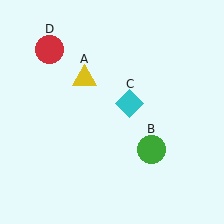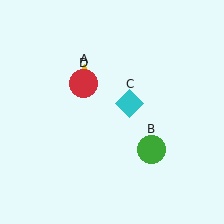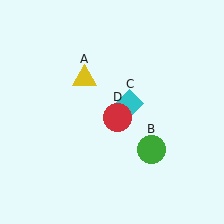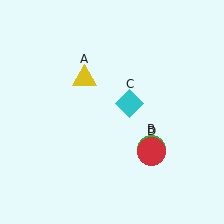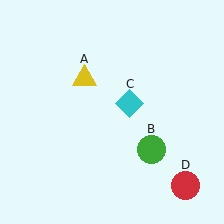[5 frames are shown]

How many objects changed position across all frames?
1 object changed position: red circle (object D).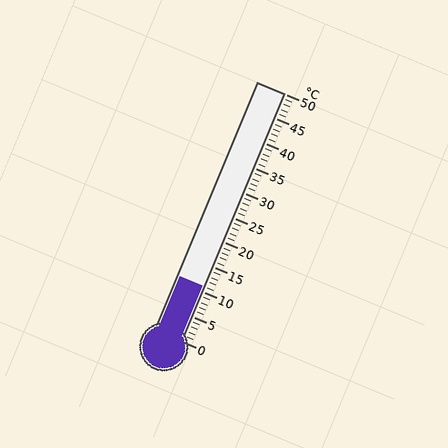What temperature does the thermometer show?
The thermometer shows approximately 11°C.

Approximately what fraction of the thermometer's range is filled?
The thermometer is filled to approximately 20% of its range.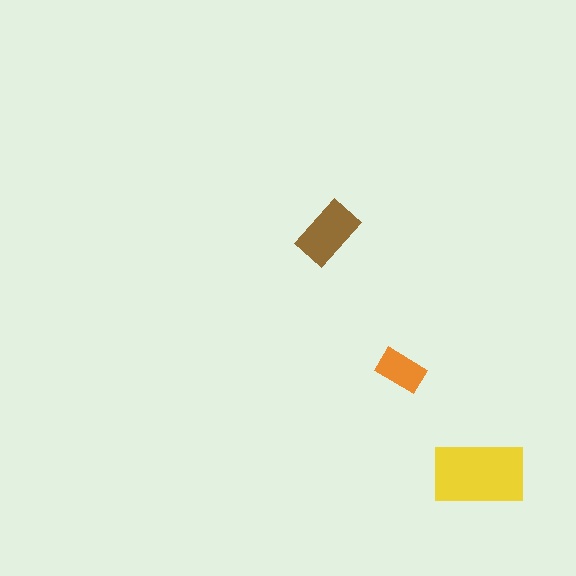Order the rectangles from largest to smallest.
the yellow one, the brown one, the orange one.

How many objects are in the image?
There are 3 objects in the image.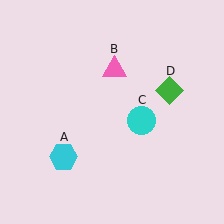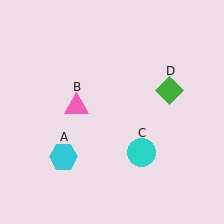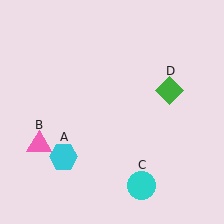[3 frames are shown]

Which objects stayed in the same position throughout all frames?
Cyan hexagon (object A) and green diamond (object D) remained stationary.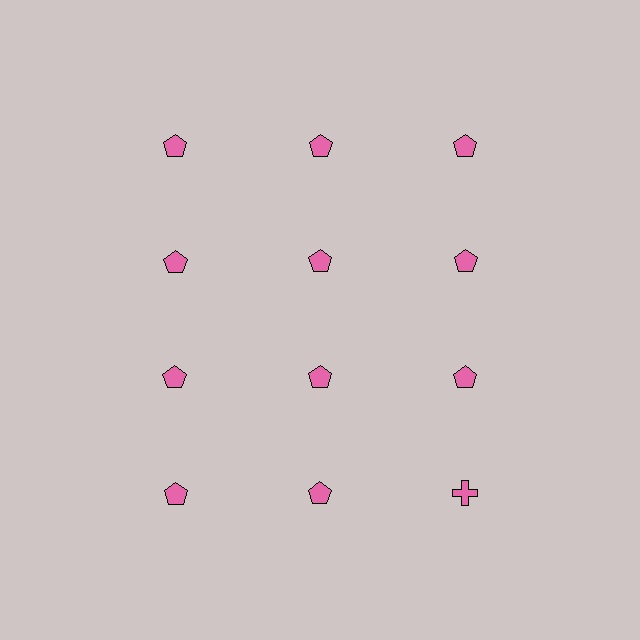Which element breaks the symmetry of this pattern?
The pink cross in the fourth row, center column breaks the symmetry. All other shapes are pink pentagons.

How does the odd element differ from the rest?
It has a different shape: cross instead of pentagon.